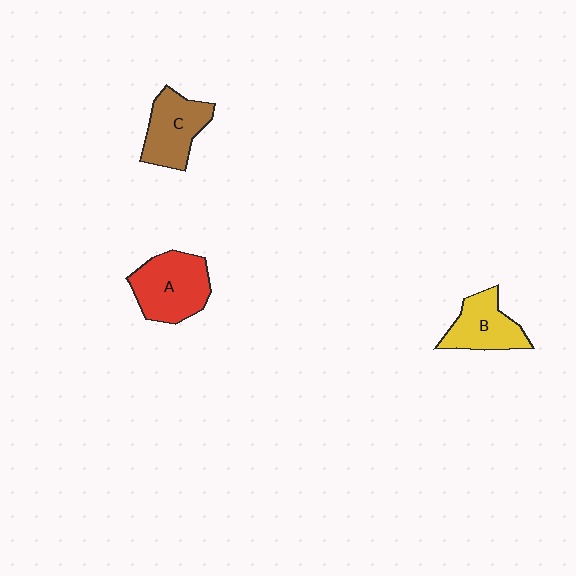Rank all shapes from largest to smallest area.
From largest to smallest: A (red), C (brown), B (yellow).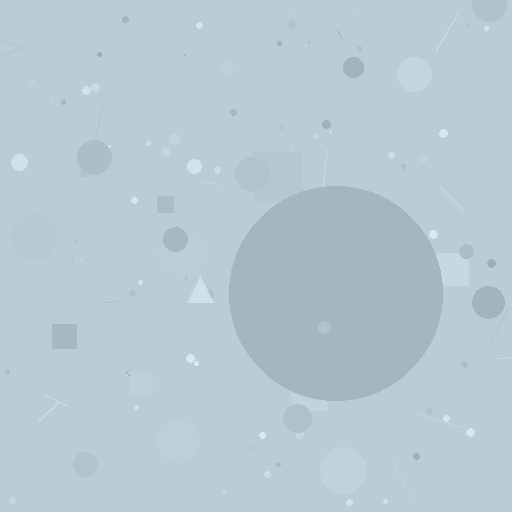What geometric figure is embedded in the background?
A circle is embedded in the background.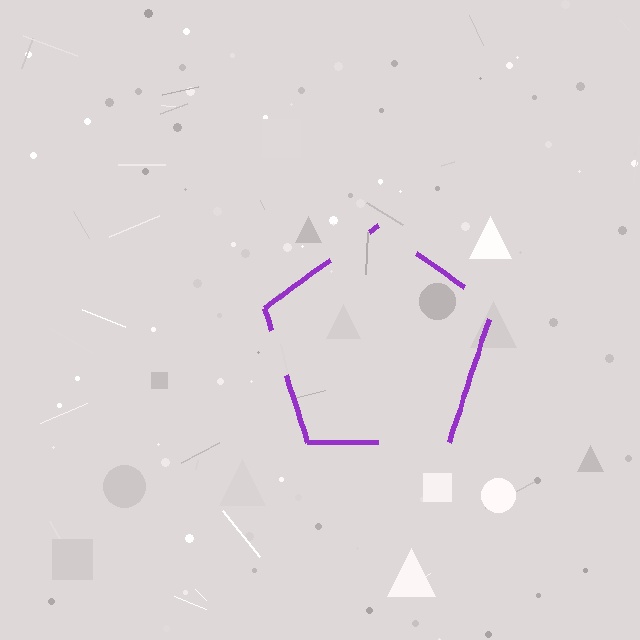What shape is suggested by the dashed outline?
The dashed outline suggests a pentagon.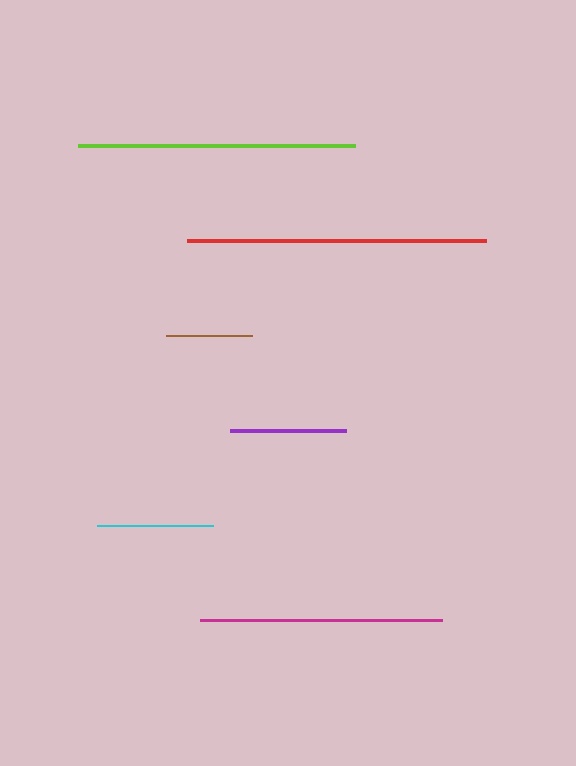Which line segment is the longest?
The red line is the longest at approximately 299 pixels.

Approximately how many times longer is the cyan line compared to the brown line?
The cyan line is approximately 1.4 times the length of the brown line.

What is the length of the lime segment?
The lime segment is approximately 277 pixels long.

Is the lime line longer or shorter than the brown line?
The lime line is longer than the brown line.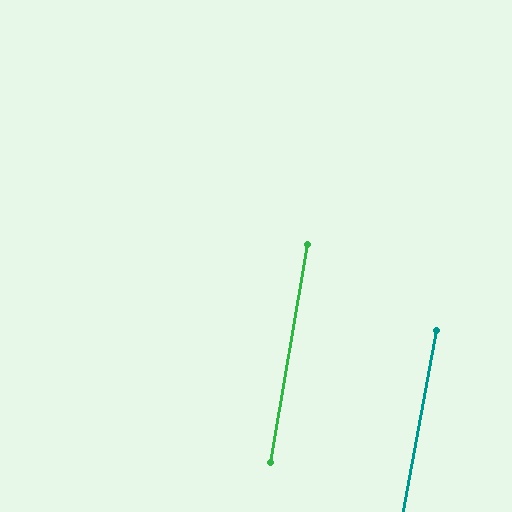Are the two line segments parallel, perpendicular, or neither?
Parallel — their directions differ by only 0.6°.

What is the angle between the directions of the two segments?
Approximately 1 degree.